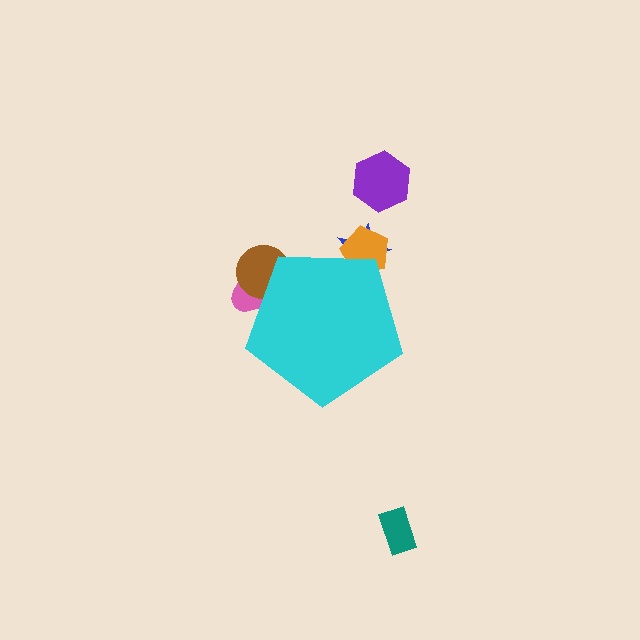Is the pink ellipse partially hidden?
Yes, the pink ellipse is partially hidden behind the cyan pentagon.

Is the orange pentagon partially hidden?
Yes, the orange pentagon is partially hidden behind the cyan pentagon.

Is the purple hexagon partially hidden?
No, the purple hexagon is fully visible.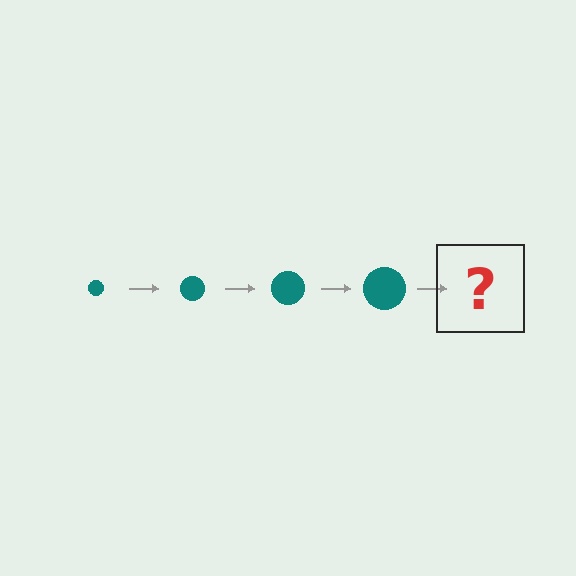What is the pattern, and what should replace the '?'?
The pattern is that the circle gets progressively larger each step. The '?' should be a teal circle, larger than the previous one.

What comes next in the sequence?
The next element should be a teal circle, larger than the previous one.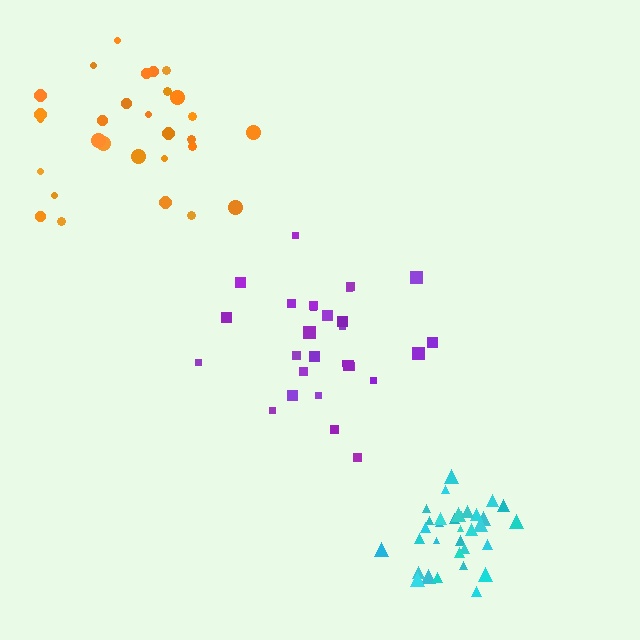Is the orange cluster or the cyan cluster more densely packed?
Cyan.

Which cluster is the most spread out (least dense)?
Purple.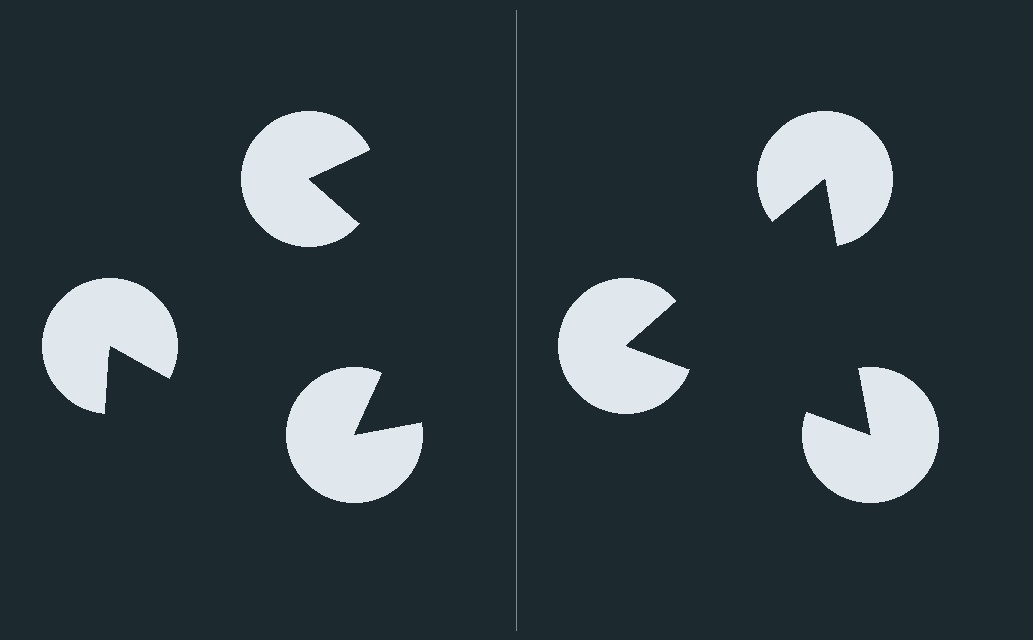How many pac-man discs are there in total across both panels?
6 — 3 on each side.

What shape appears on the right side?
An illusory triangle.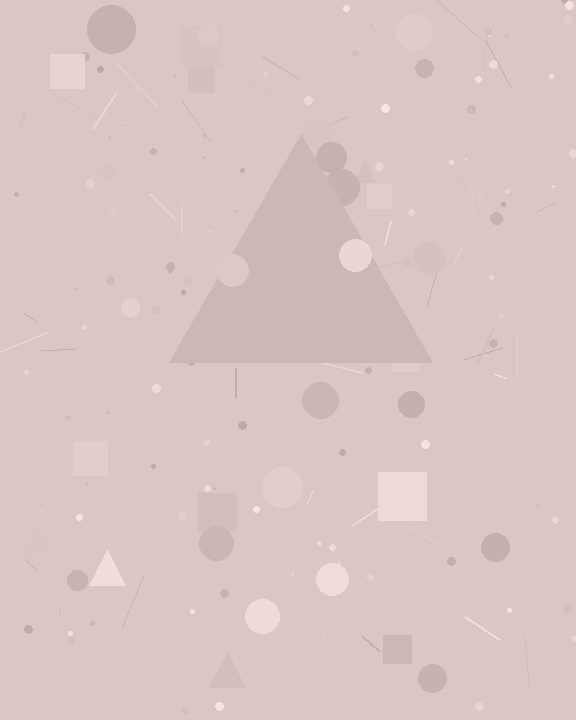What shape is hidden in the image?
A triangle is hidden in the image.